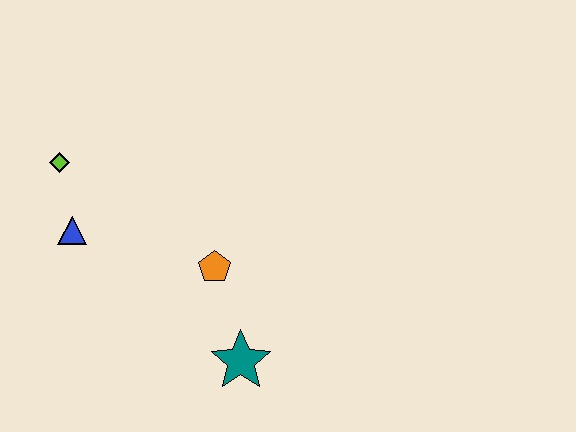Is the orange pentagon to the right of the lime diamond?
Yes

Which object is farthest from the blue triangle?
The teal star is farthest from the blue triangle.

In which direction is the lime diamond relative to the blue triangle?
The lime diamond is above the blue triangle.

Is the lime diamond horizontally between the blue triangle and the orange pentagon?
No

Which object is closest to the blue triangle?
The lime diamond is closest to the blue triangle.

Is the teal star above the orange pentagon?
No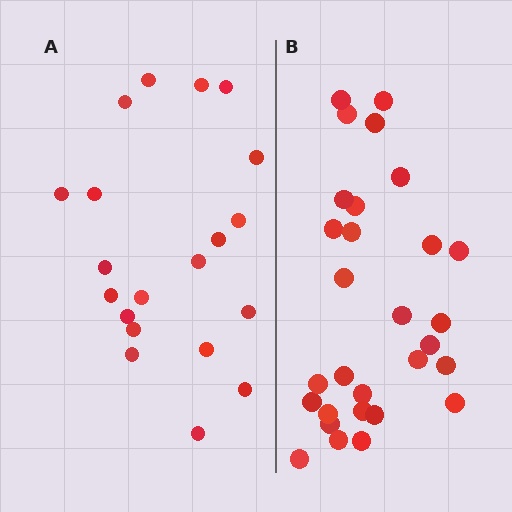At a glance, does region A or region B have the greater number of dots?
Region B (the right region) has more dots.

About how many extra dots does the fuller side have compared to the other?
Region B has roughly 8 or so more dots than region A.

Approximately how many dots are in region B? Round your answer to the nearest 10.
About 30 dots. (The exact count is 29, which rounds to 30.)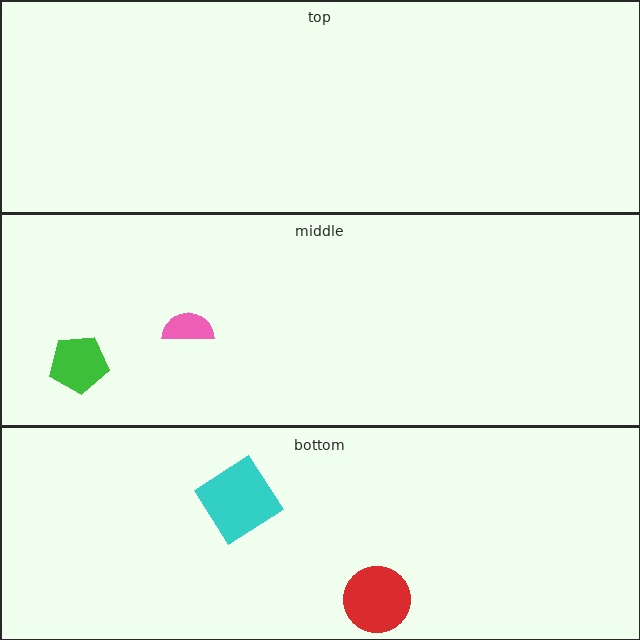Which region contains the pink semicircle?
The middle region.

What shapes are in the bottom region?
The cyan diamond, the red circle.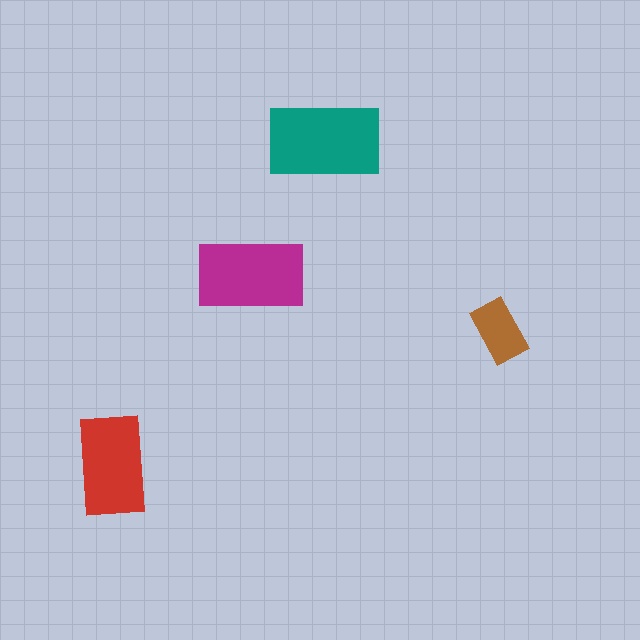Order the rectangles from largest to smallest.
the teal one, the magenta one, the red one, the brown one.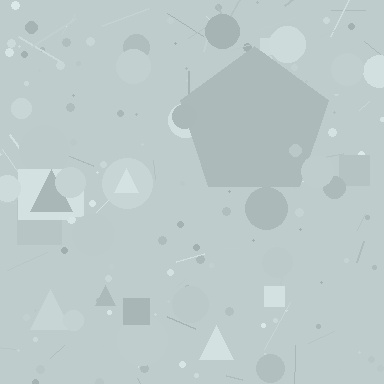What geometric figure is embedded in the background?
A pentagon is embedded in the background.